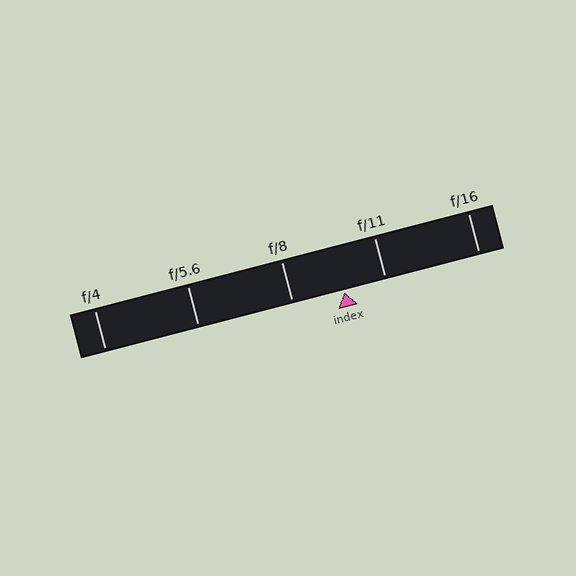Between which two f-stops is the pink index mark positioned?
The index mark is between f/8 and f/11.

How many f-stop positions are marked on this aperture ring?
There are 5 f-stop positions marked.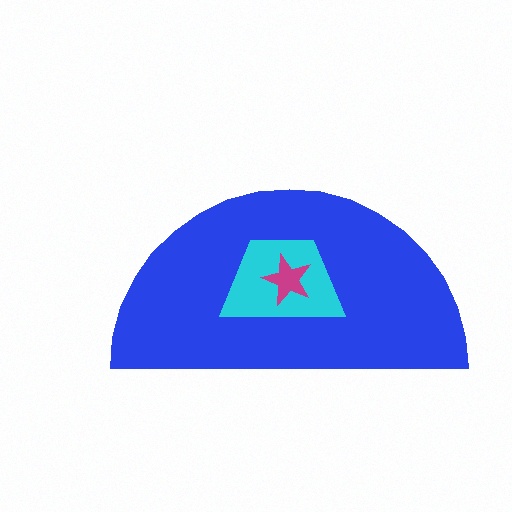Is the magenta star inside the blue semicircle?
Yes.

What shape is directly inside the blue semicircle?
The cyan trapezoid.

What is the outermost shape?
The blue semicircle.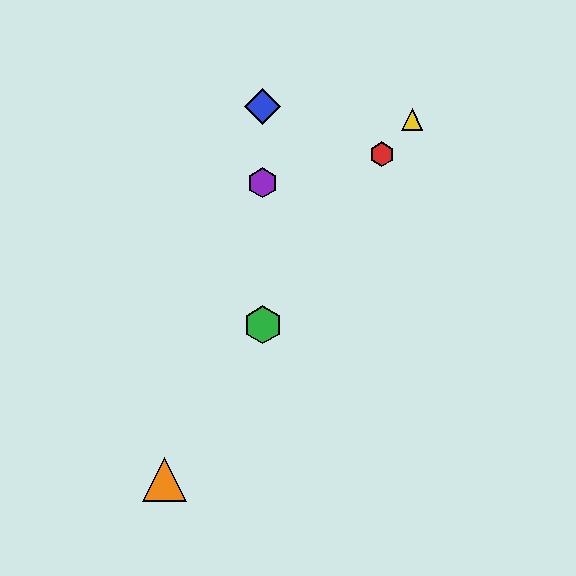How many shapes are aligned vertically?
3 shapes (the blue diamond, the green hexagon, the purple hexagon) are aligned vertically.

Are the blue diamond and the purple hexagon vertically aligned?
Yes, both are at x≈263.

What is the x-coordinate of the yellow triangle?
The yellow triangle is at x≈412.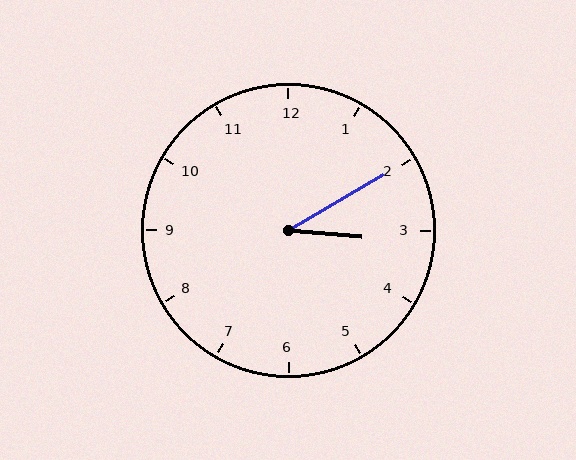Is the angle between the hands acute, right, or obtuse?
It is acute.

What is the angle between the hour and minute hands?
Approximately 35 degrees.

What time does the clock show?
3:10.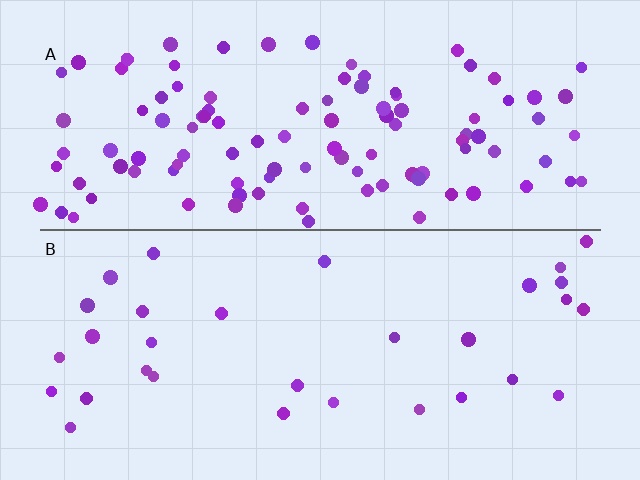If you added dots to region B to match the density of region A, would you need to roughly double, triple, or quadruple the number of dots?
Approximately quadruple.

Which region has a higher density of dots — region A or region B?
A (the top).